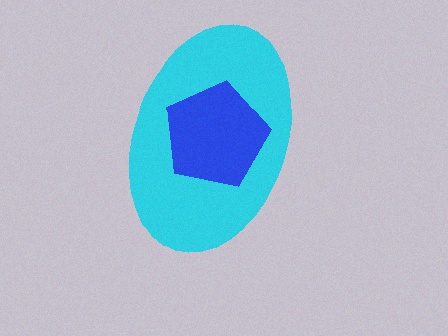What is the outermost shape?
The cyan ellipse.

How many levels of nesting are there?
2.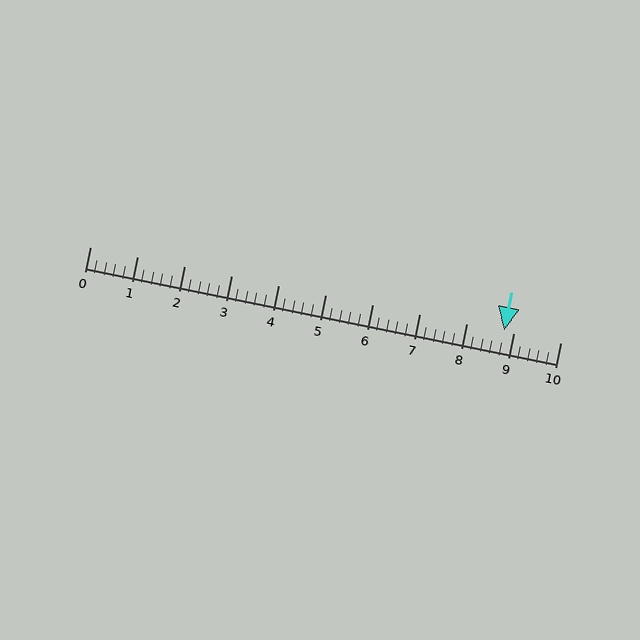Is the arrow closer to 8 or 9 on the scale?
The arrow is closer to 9.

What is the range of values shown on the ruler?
The ruler shows values from 0 to 10.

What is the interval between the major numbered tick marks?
The major tick marks are spaced 1 units apart.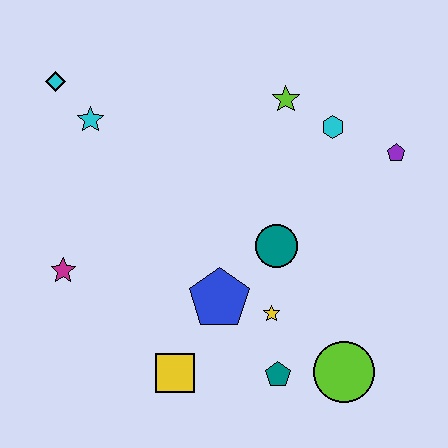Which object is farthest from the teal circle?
The cyan diamond is farthest from the teal circle.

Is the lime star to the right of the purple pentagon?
No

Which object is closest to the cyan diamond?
The cyan star is closest to the cyan diamond.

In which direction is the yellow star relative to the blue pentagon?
The yellow star is to the right of the blue pentagon.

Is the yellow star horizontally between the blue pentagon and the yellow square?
No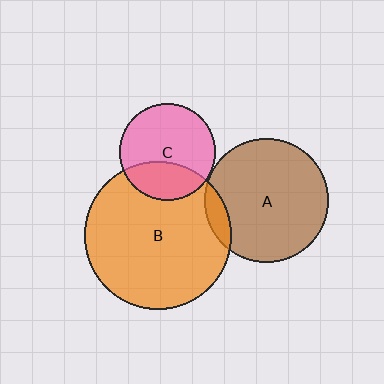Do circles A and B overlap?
Yes.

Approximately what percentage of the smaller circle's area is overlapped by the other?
Approximately 10%.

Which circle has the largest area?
Circle B (orange).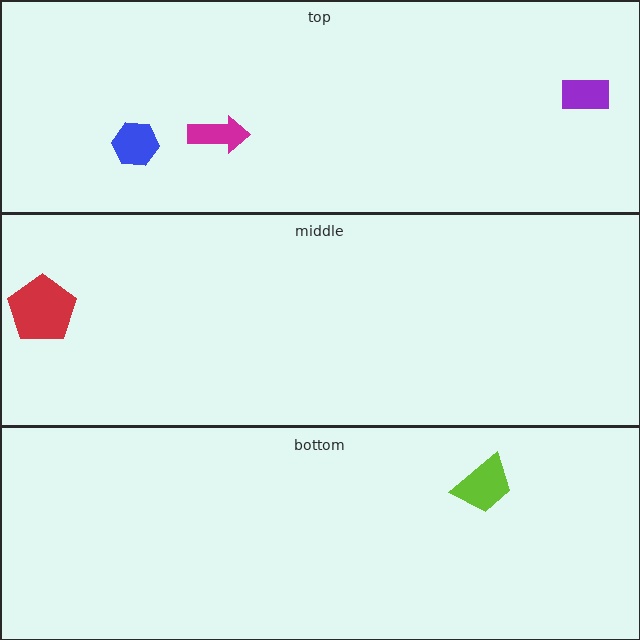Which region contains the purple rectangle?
The top region.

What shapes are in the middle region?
The red pentagon.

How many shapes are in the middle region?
1.